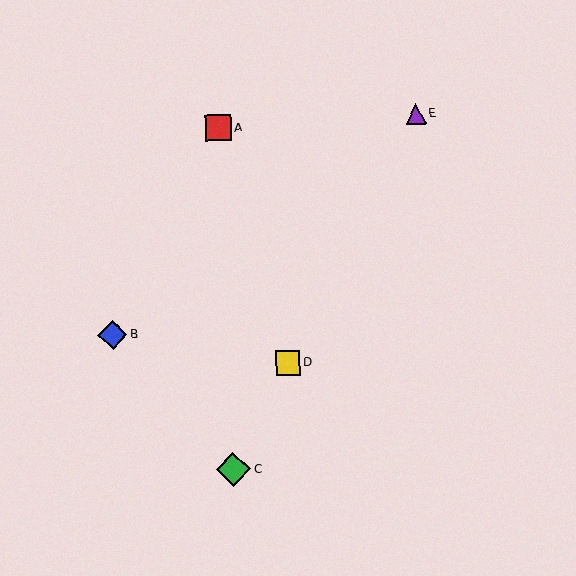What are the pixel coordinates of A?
Object A is at (218, 128).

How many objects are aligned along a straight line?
3 objects (C, D, E) are aligned along a straight line.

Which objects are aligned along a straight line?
Objects C, D, E are aligned along a straight line.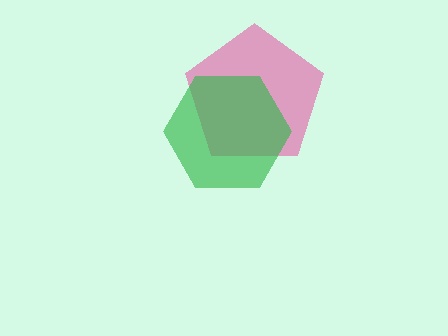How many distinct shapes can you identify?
There are 2 distinct shapes: a pink pentagon, a green hexagon.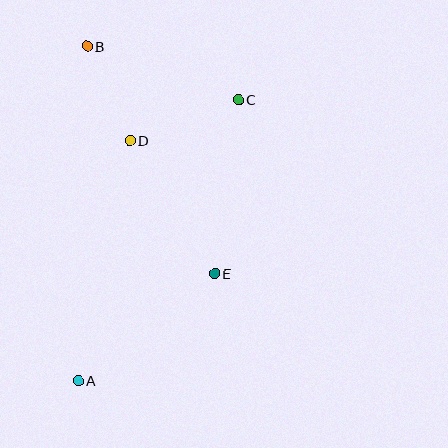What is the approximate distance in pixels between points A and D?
The distance between A and D is approximately 246 pixels.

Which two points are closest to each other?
Points B and D are closest to each other.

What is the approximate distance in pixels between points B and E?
The distance between B and E is approximately 261 pixels.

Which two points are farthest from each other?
Points A and B are farthest from each other.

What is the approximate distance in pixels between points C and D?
The distance between C and D is approximately 116 pixels.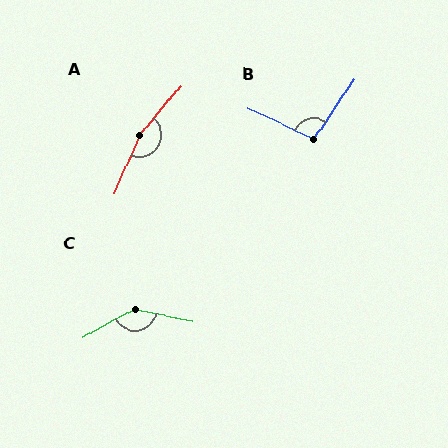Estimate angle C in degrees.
Approximately 139 degrees.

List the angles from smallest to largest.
B (99°), C (139°), A (164°).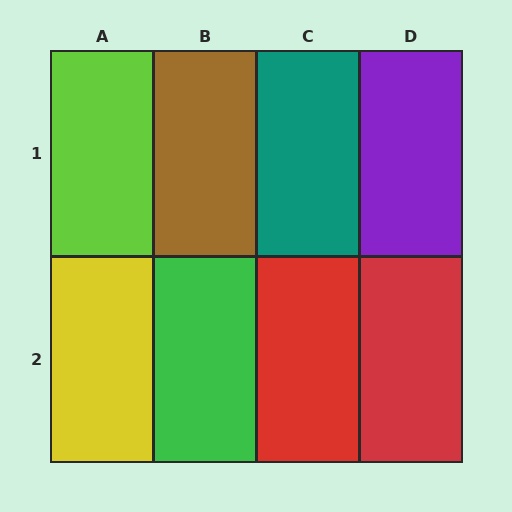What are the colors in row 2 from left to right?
Yellow, green, red, red.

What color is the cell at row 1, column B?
Brown.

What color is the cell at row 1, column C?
Teal.